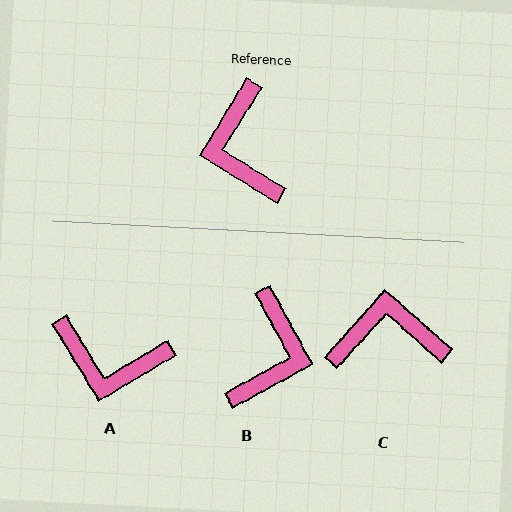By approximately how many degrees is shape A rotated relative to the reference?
Approximately 62 degrees counter-clockwise.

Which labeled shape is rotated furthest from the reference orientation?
B, about 150 degrees away.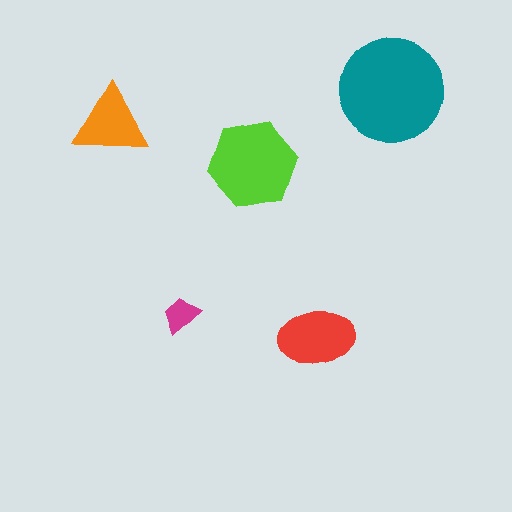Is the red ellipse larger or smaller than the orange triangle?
Larger.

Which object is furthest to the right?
The teal circle is rightmost.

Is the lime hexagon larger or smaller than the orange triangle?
Larger.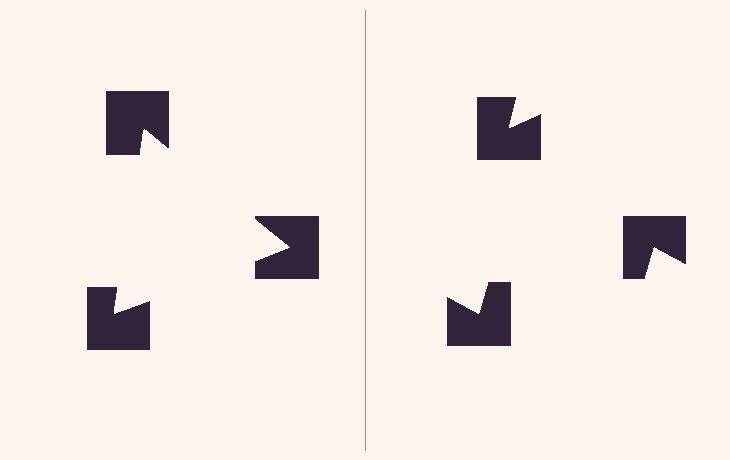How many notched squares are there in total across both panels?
6 — 3 on each side.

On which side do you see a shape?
An illusory triangle appears on the left side. On the right side the wedge cuts are rotated, so no coherent shape forms.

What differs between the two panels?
The notched squares are positioned identically on both sides; only the wedge orientations differ. On the left they align to a triangle; on the right they are misaligned.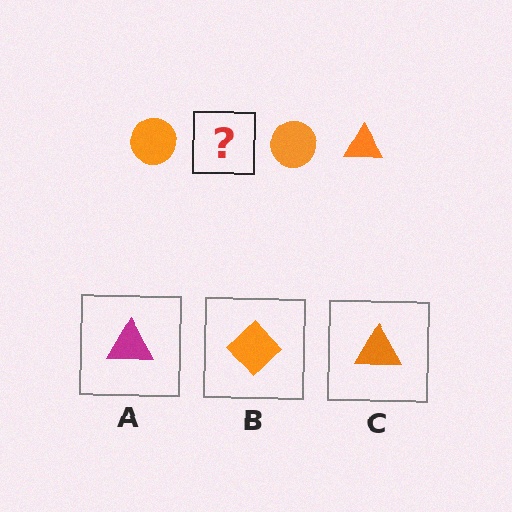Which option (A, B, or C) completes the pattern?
C.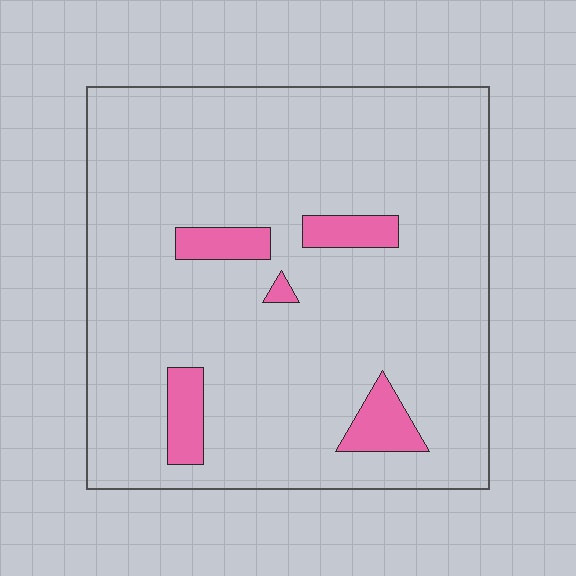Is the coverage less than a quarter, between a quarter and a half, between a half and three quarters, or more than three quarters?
Less than a quarter.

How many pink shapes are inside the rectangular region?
5.